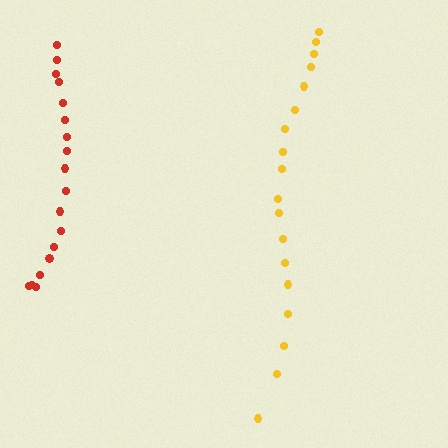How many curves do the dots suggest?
There are 2 distinct paths.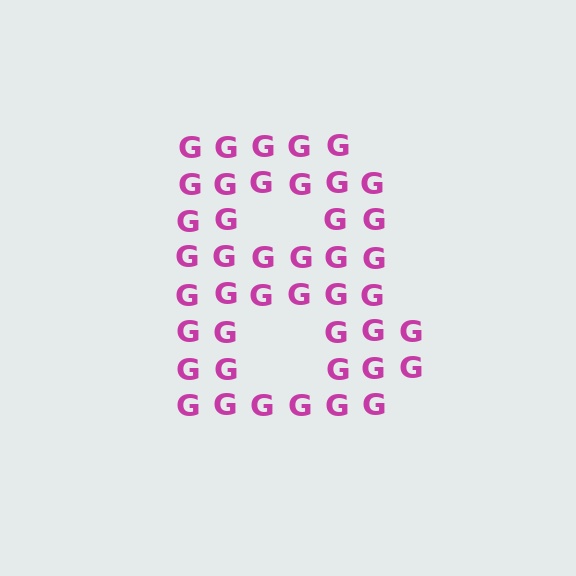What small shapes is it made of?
It is made of small letter G's.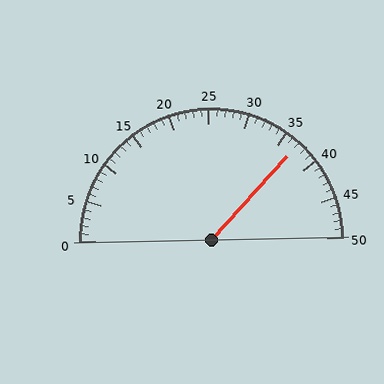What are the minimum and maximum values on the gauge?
The gauge ranges from 0 to 50.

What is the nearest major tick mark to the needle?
The nearest major tick mark is 35.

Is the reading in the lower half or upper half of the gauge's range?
The reading is in the upper half of the range (0 to 50).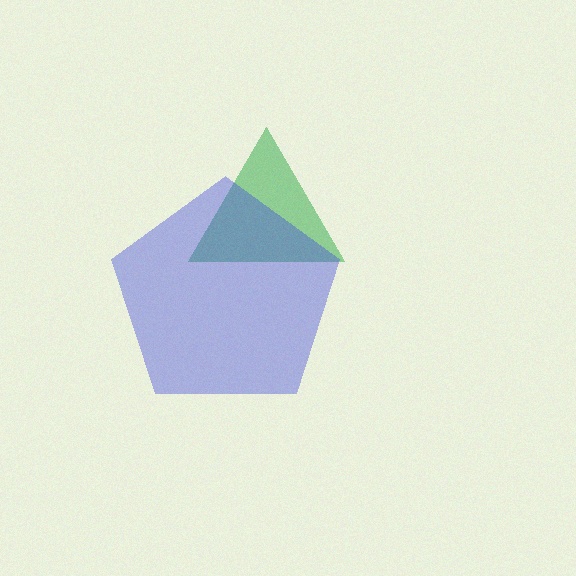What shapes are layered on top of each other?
The layered shapes are: a green triangle, a blue pentagon.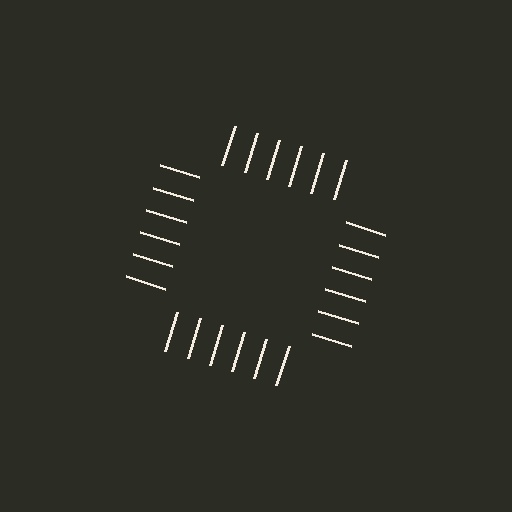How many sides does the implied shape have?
4 sides — the line-ends trace a square.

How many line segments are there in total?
24 — 6 along each of the 4 edges.